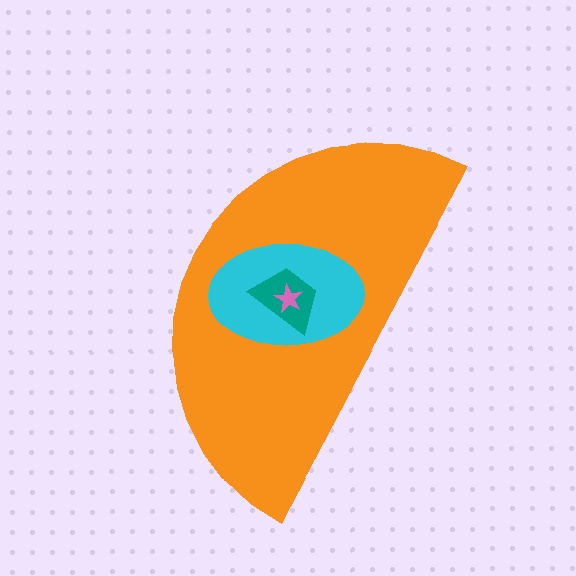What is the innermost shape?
The pink star.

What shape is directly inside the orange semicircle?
The cyan ellipse.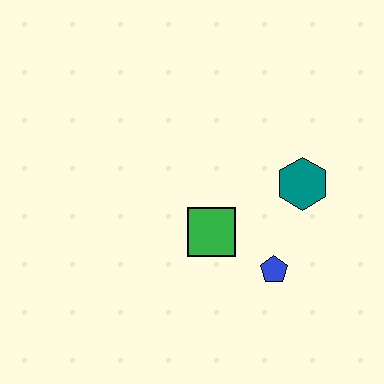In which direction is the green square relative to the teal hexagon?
The green square is to the left of the teal hexagon.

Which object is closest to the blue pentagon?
The green square is closest to the blue pentagon.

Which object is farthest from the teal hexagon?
The green square is farthest from the teal hexagon.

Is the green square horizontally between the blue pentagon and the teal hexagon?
No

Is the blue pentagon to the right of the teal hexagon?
No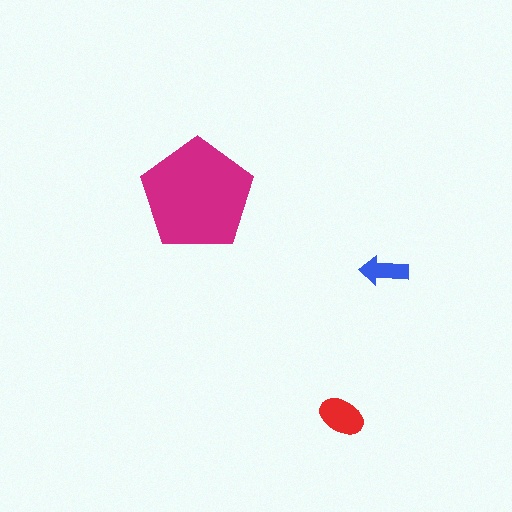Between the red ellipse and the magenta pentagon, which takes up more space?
The magenta pentagon.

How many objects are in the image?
There are 3 objects in the image.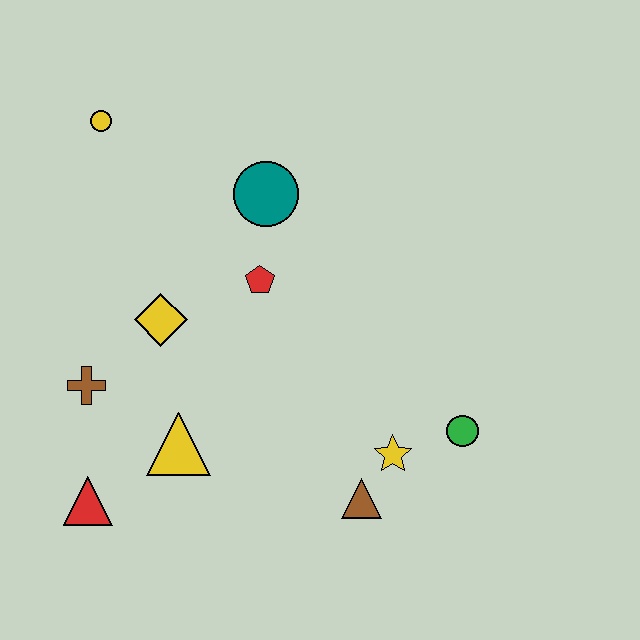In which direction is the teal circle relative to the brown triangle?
The teal circle is above the brown triangle.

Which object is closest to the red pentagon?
The teal circle is closest to the red pentagon.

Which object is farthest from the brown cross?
The green circle is farthest from the brown cross.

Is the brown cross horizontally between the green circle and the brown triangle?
No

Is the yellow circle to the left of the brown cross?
No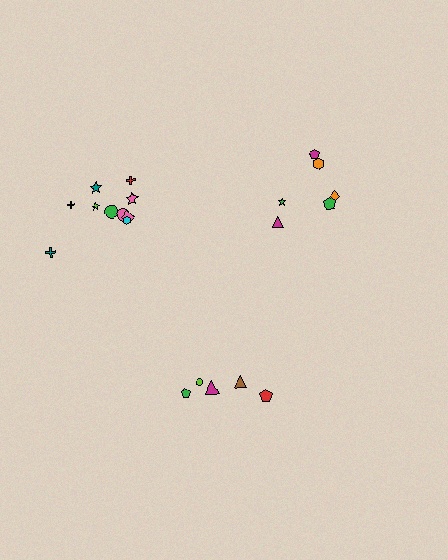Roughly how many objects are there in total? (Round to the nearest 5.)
Roughly 20 objects in total.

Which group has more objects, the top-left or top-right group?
The top-left group.